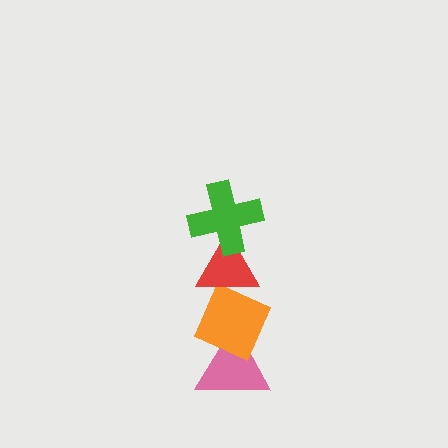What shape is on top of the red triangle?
The green cross is on top of the red triangle.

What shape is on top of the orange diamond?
The red triangle is on top of the orange diamond.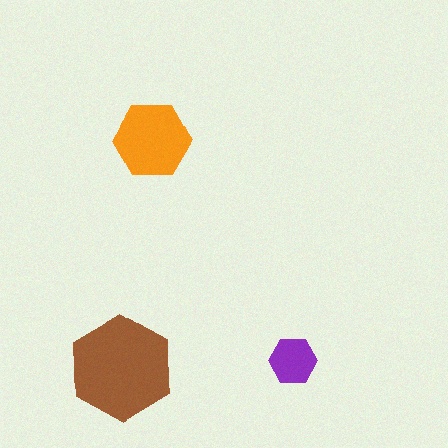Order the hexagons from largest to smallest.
the brown one, the orange one, the purple one.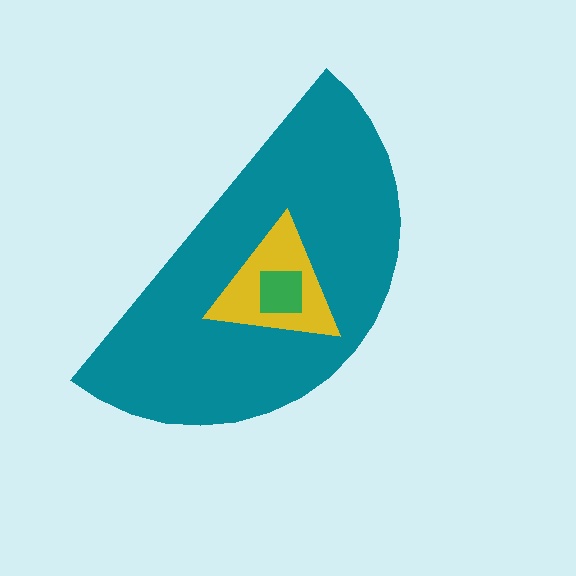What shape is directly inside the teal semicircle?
The yellow triangle.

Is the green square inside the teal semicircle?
Yes.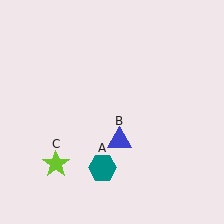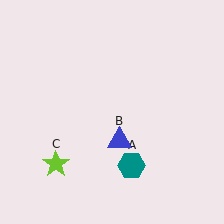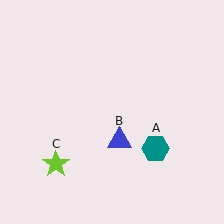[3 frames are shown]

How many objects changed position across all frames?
1 object changed position: teal hexagon (object A).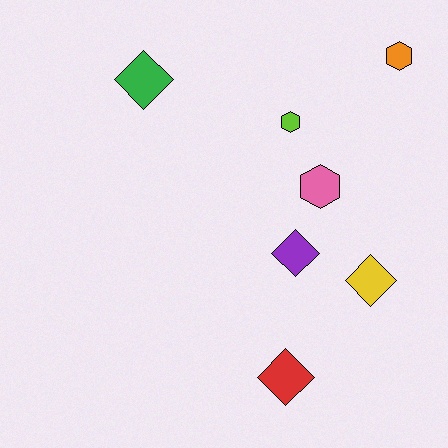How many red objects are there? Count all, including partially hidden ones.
There is 1 red object.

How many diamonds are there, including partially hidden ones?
There are 4 diamonds.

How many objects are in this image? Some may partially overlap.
There are 7 objects.